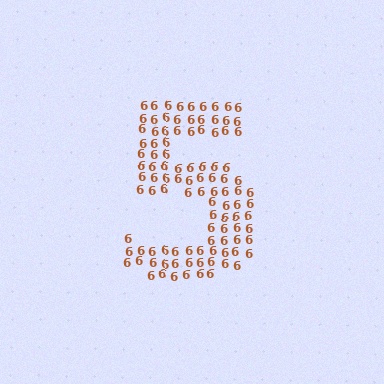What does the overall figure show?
The overall figure shows the digit 5.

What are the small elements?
The small elements are digit 6's.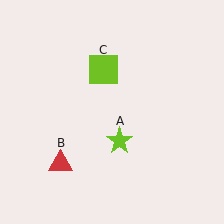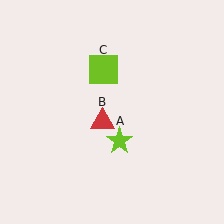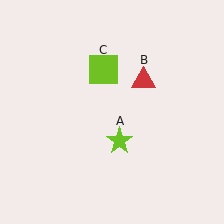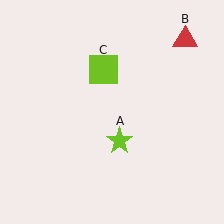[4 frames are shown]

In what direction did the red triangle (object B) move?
The red triangle (object B) moved up and to the right.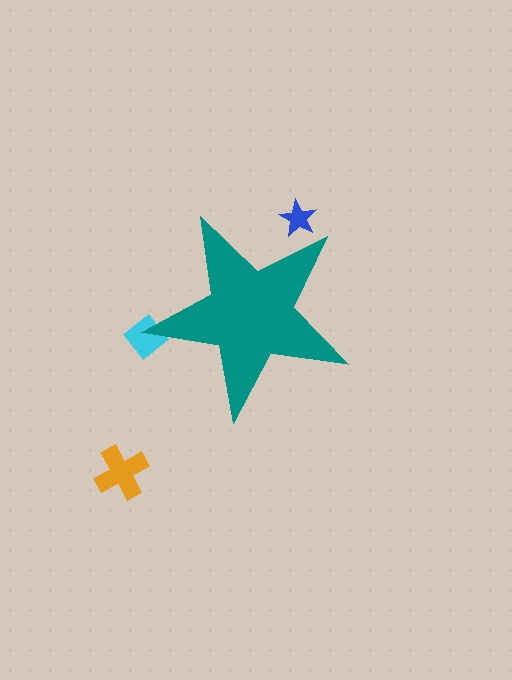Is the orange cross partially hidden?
No, the orange cross is fully visible.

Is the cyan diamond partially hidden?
Yes, the cyan diamond is partially hidden behind the teal star.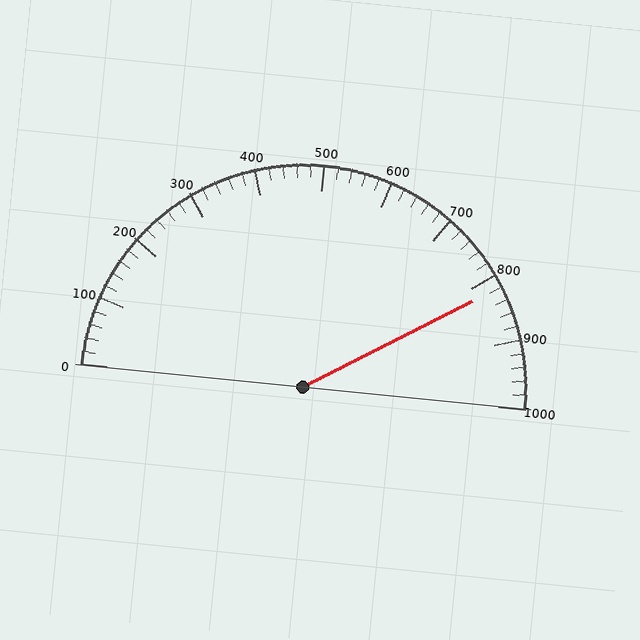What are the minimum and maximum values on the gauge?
The gauge ranges from 0 to 1000.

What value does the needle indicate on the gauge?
The needle indicates approximately 820.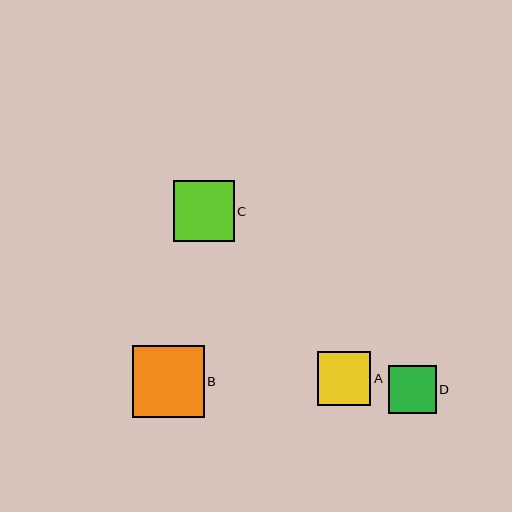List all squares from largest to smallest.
From largest to smallest: B, C, A, D.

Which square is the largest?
Square B is the largest with a size of approximately 72 pixels.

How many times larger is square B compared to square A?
Square B is approximately 1.3 times the size of square A.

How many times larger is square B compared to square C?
Square B is approximately 1.2 times the size of square C.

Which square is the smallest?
Square D is the smallest with a size of approximately 48 pixels.